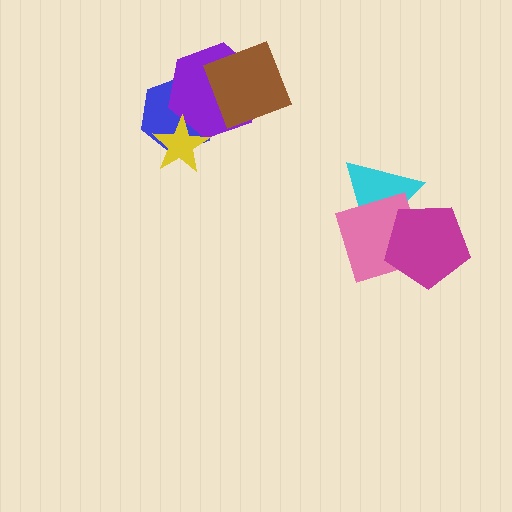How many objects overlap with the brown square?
1 object overlaps with the brown square.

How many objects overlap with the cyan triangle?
2 objects overlap with the cyan triangle.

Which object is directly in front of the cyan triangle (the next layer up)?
The pink square is directly in front of the cyan triangle.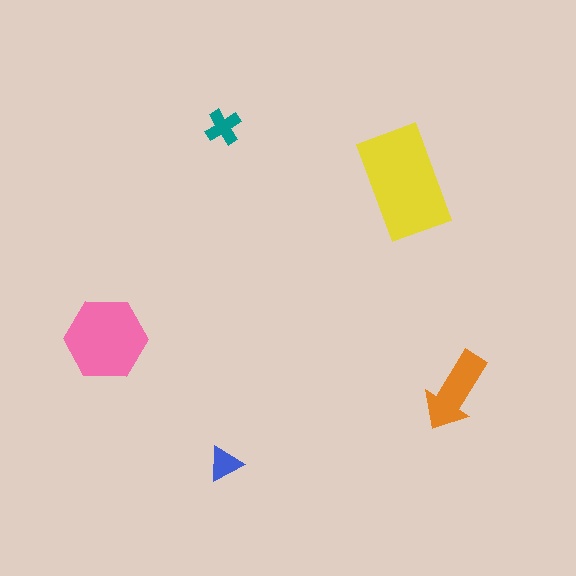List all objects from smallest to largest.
The blue triangle, the teal cross, the orange arrow, the pink hexagon, the yellow rectangle.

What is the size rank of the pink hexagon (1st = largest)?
2nd.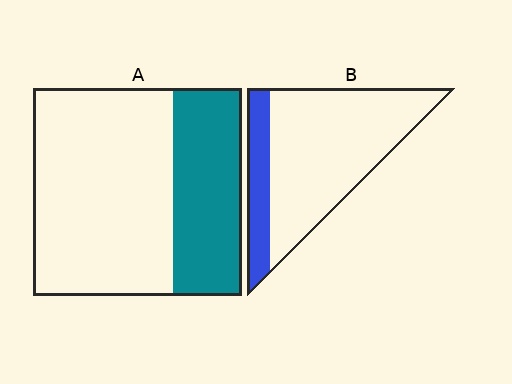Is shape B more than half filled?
No.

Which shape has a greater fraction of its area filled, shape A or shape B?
Shape A.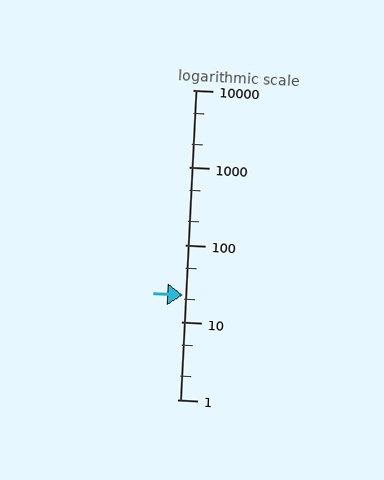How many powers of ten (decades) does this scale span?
The scale spans 4 decades, from 1 to 10000.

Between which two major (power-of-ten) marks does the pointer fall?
The pointer is between 10 and 100.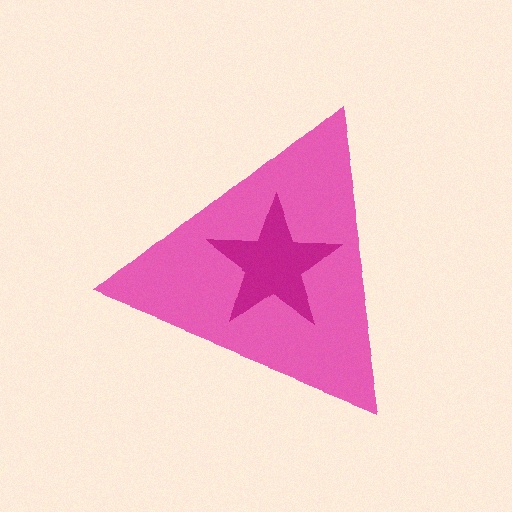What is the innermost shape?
The magenta star.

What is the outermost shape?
The pink triangle.